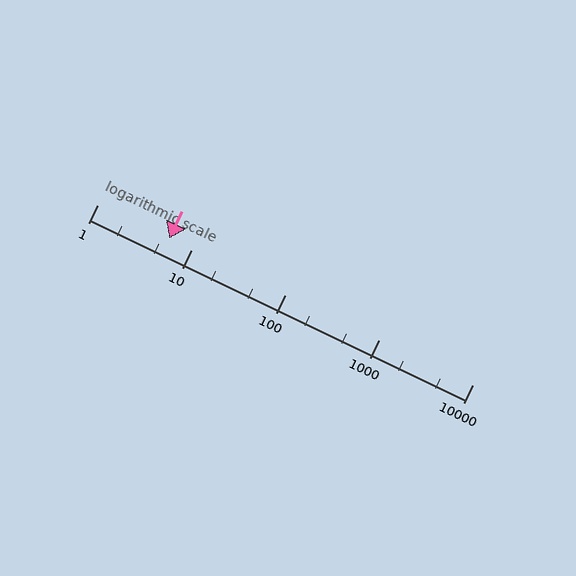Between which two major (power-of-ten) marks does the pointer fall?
The pointer is between 1 and 10.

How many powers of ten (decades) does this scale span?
The scale spans 4 decades, from 1 to 10000.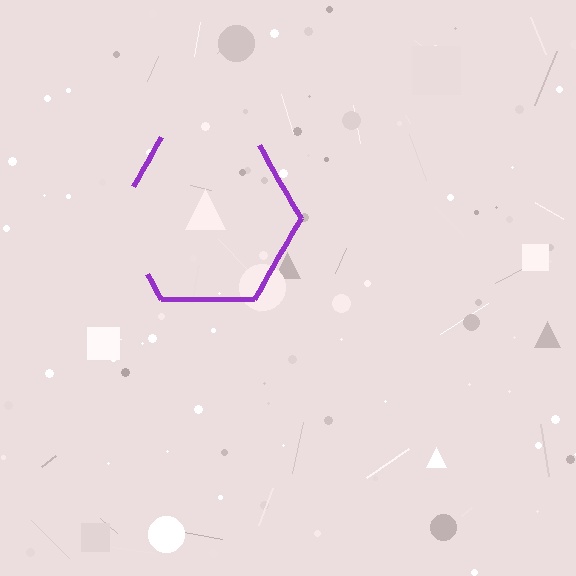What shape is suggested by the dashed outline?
The dashed outline suggests a hexagon.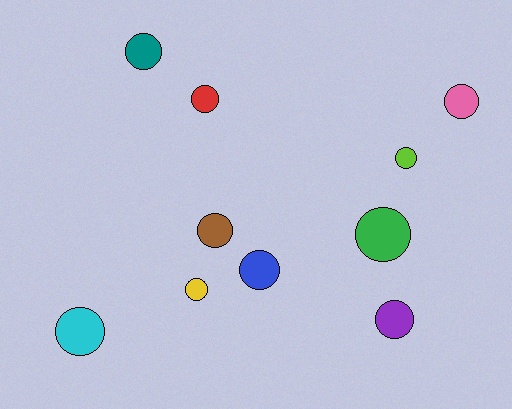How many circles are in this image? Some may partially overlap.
There are 10 circles.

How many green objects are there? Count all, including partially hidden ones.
There is 1 green object.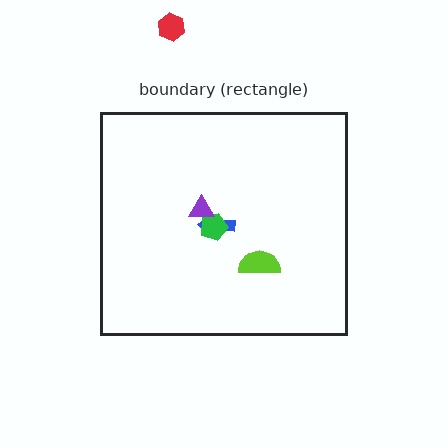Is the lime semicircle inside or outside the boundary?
Inside.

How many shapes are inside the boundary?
4 inside, 1 outside.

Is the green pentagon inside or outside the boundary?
Inside.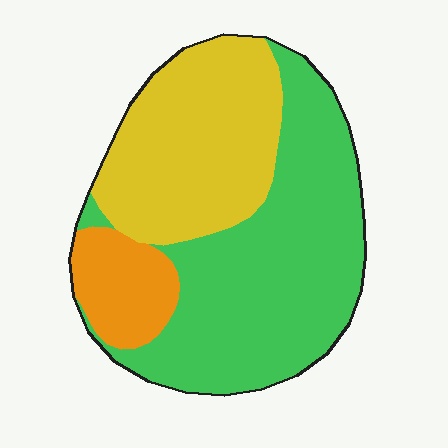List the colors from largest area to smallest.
From largest to smallest: green, yellow, orange.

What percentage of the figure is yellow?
Yellow covers about 35% of the figure.